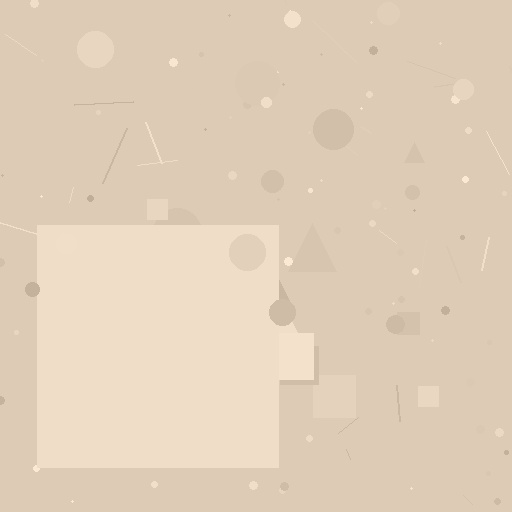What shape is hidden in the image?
A square is hidden in the image.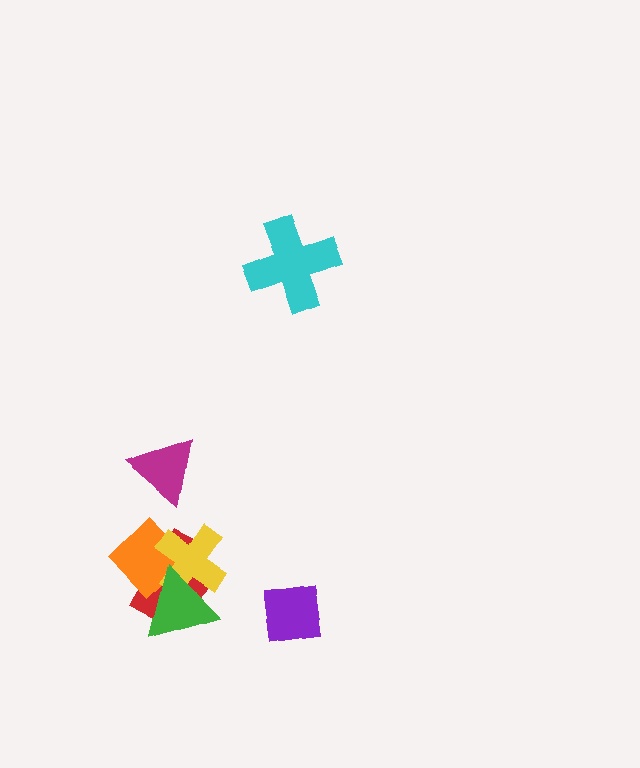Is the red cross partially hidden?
Yes, it is partially covered by another shape.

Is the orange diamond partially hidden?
Yes, it is partially covered by another shape.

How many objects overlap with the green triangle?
3 objects overlap with the green triangle.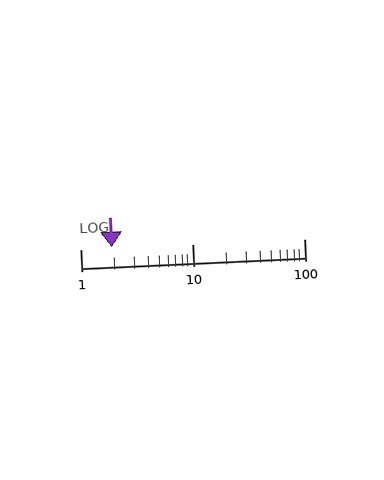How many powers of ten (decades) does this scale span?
The scale spans 2 decades, from 1 to 100.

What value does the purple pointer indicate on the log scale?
The pointer indicates approximately 1.9.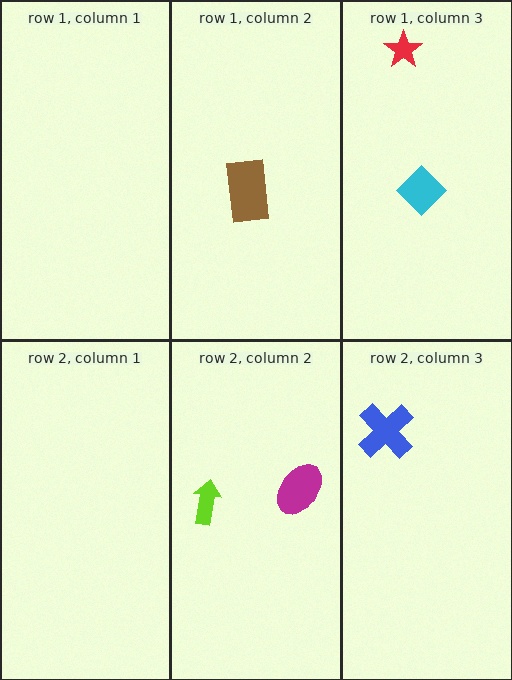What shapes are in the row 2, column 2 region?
The lime arrow, the magenta ellipse.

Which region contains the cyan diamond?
The row 1, column 3 region.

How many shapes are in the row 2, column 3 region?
1.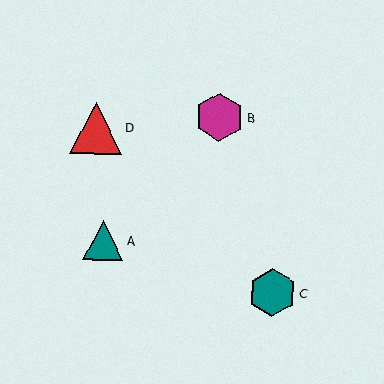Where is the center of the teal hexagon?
The center of the teal hexagon is at (272, 293).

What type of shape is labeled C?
Shape C is a teal hexagon.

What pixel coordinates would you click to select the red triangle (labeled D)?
Click at (96, 128) to select the red triangle D.